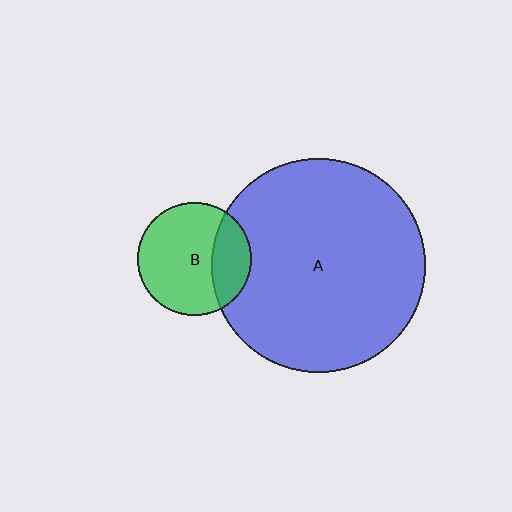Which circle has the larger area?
Circle A (blue).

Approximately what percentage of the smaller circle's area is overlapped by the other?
Approximately 25%.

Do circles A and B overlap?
Yes.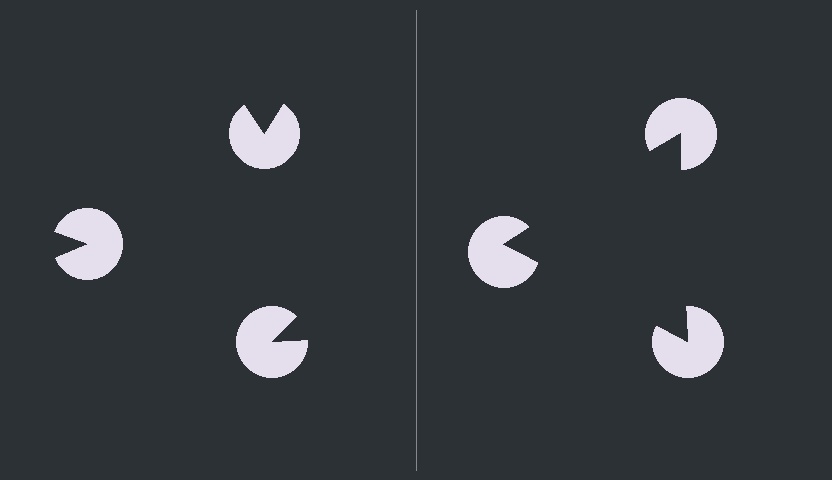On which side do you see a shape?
An illusory triangle appears on the right side. On the left side the wedge cuts are rotated, so no coherent shape forms.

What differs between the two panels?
The pac-man discs are positioned identically on both sides; only the wedge orientations differ. On the right they align to a triangle; on the left they are misaligned.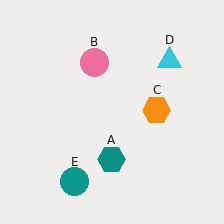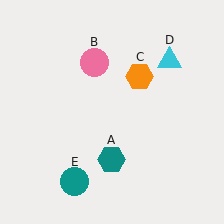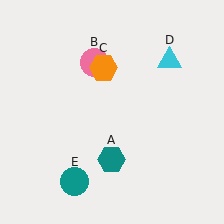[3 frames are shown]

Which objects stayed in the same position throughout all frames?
Teal hexagon (object A) and pink circle (object B) and cyan triangle (object D) and teal circle (object E) remained stationary.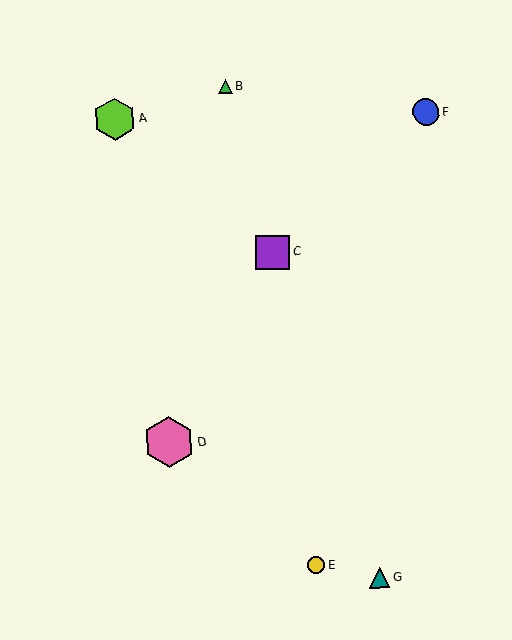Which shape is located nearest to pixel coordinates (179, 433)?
The pink hexagon (labeled D) at (169, 442) is nearest to that location.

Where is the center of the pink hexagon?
The center of the pink hexagon is at (169, 442).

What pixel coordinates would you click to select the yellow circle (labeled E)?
Click at (316, 565) to select the yellow circle E.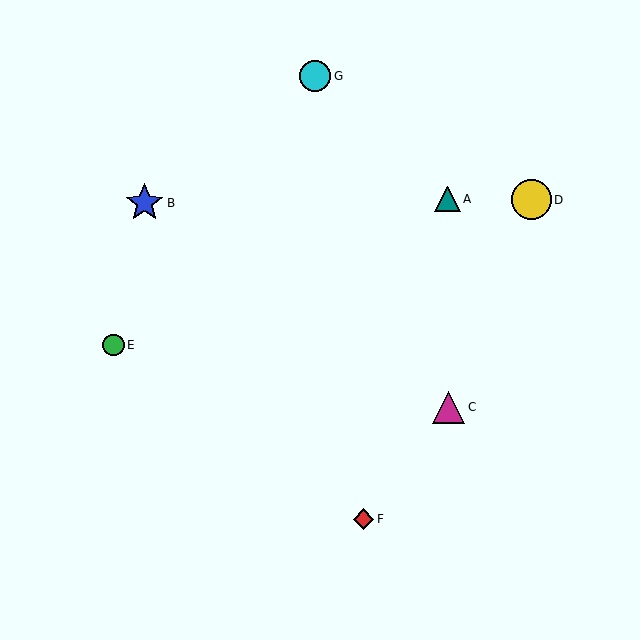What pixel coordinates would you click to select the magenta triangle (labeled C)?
Click at (449, 407) to select the magenta triangle C.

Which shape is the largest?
The yellow circle (labeled D) is the largest.